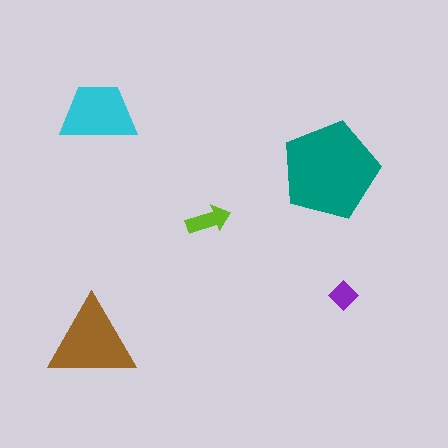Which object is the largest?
The teal pentagon.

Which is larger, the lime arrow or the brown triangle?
The brown triangle.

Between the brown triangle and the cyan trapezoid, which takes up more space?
The brown triangle.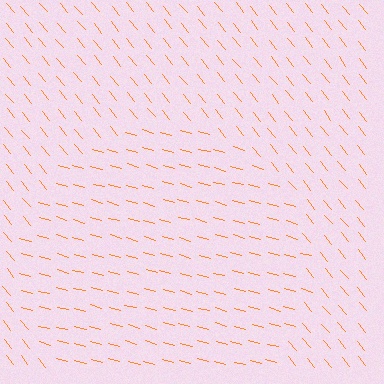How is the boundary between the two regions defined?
The boundary is defined purely by a change in line orientation (approximately 35 degrees difference). All lines are the same color and thickness.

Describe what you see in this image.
The image is filled with small orange line segments. A circle region in the image has lines oriented differently from the surrounding lines, creating a visible texture boundary.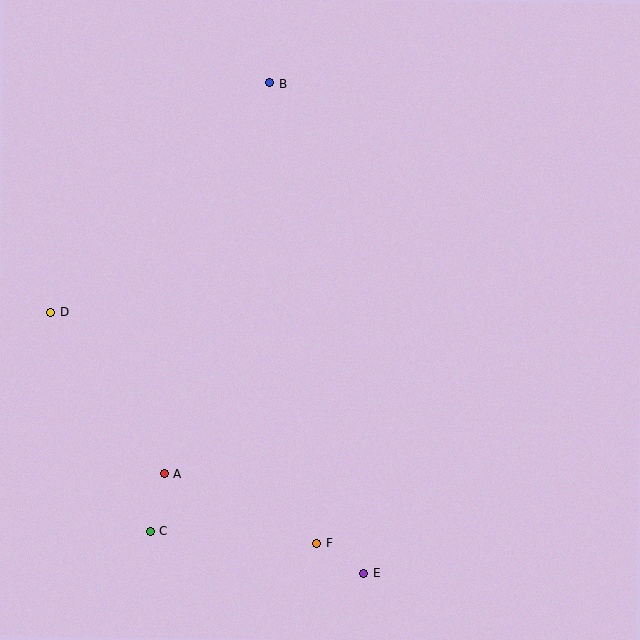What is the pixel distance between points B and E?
The distance between B and E is 499 pixels.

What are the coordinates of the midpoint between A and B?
The midpoint between A and B is at (217, 279).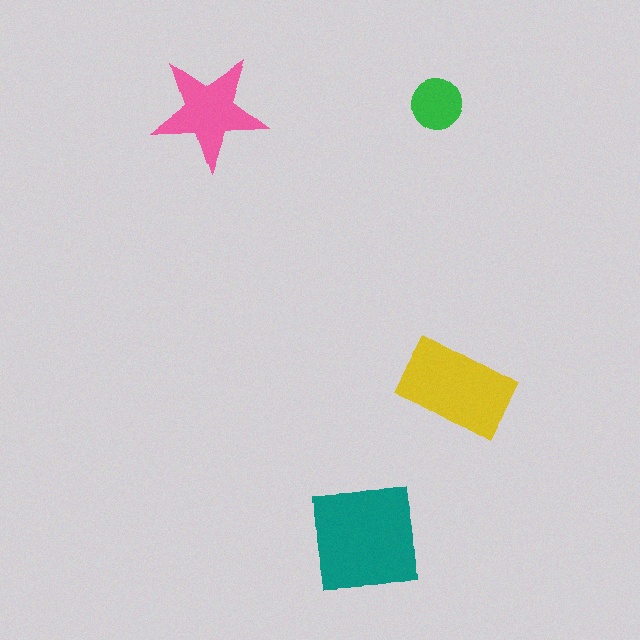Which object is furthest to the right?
The yellow rectangle is rightmost.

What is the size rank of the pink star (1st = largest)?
3rd.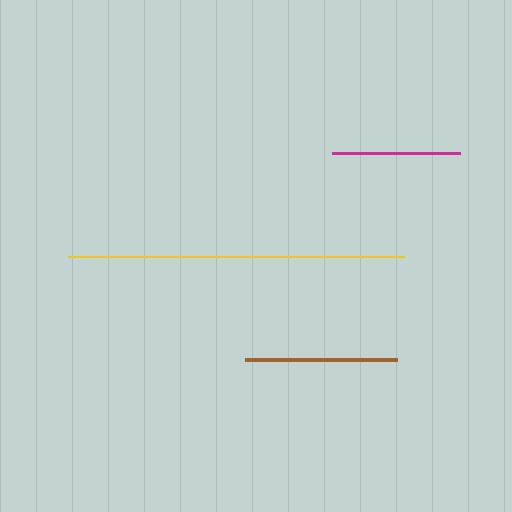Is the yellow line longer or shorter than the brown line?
The yellow line is longer than the brown line.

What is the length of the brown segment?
The brown segment is approximately 152 pixels long.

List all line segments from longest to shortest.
From longest to shortest: yellow, brown, magenta.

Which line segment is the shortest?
The magenta line is the shortest at approximately 128 pixels.